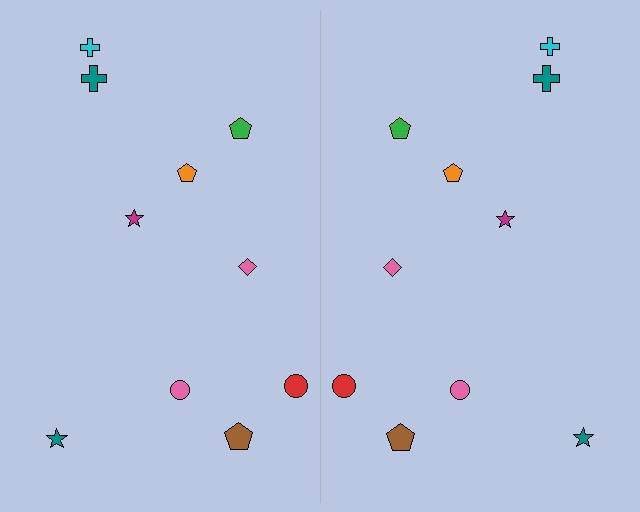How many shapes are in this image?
There are 20 shapes in this image.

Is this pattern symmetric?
Yes, this pattern has bilateral (reflection) symmetry.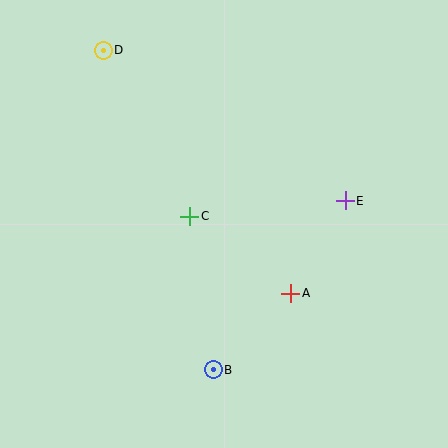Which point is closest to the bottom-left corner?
Point B is closest to the bottom-left corner.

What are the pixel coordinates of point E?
Point E is at (345, 201).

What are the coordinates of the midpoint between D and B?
The midpoint between D and B is at (158, 210).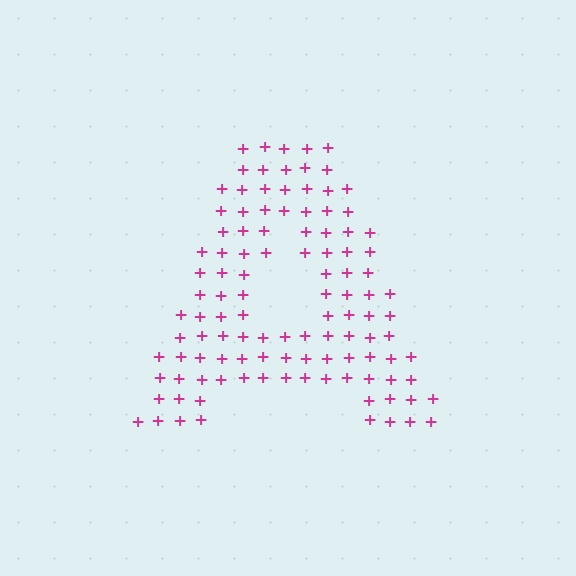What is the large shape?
The large shape is the letter A.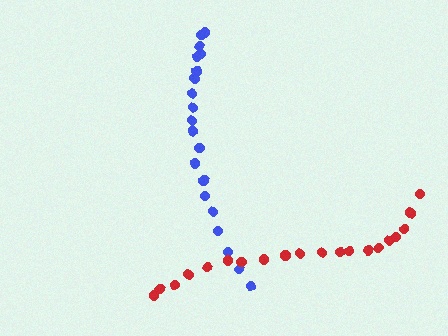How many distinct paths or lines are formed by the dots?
There are 2 distinct paths.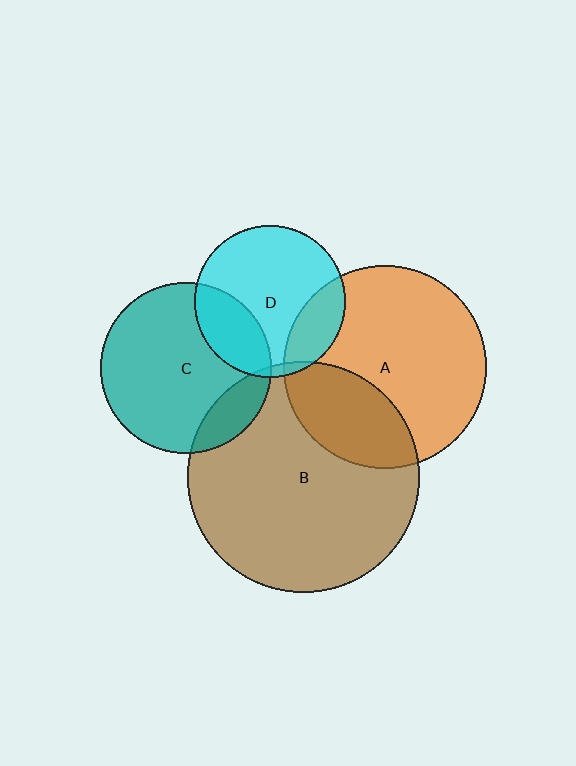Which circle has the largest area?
Circle B (brown).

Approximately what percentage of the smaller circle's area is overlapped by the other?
Approximately 25%.